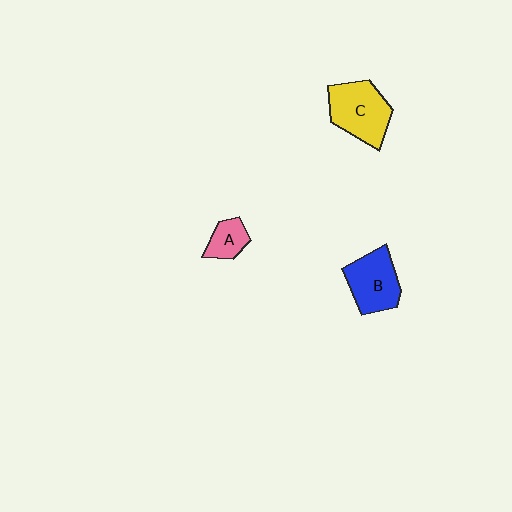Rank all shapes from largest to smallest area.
From largest to smallest: C (yellow), B (blue), A (pink).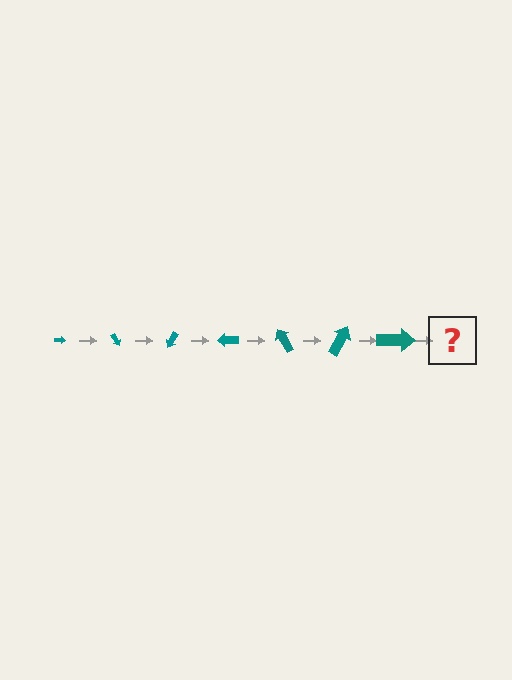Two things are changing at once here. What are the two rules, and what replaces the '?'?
The two rules are that the arrow grows larger each step and it rotates 60 degrees each step. The '?' should be an arrow, larger than the previous one and rotated 420 degrees from the start.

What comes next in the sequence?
The next element should be an arrow, larger than the previous one and rotated 420 degrees from the start.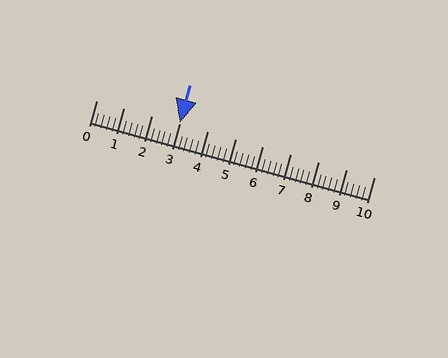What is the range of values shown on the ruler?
The ruler shows values from 0 to 10.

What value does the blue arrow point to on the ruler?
The blue arrow points to approximately 3.0.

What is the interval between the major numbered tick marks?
The major tick marks are spaced 1 units apart.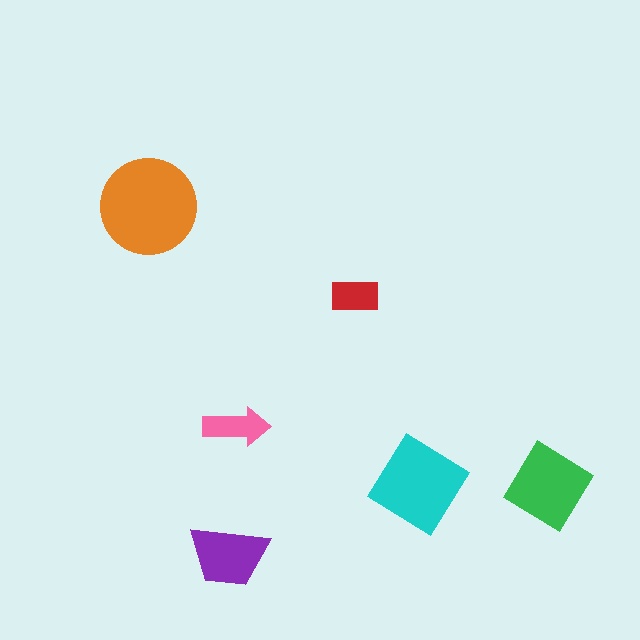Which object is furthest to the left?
The orange circle is leftmost.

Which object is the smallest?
The red rectangle.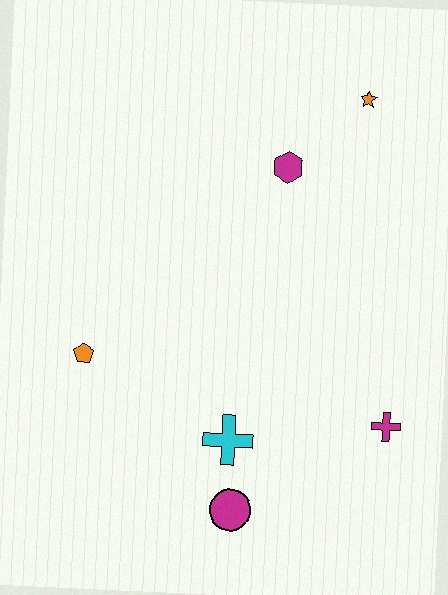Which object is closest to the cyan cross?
The magenta circle is closest to the cyan cross.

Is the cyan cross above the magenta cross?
No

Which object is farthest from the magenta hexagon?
The magenta circle is farthest from the magenta hexagon.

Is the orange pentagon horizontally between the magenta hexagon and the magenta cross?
No